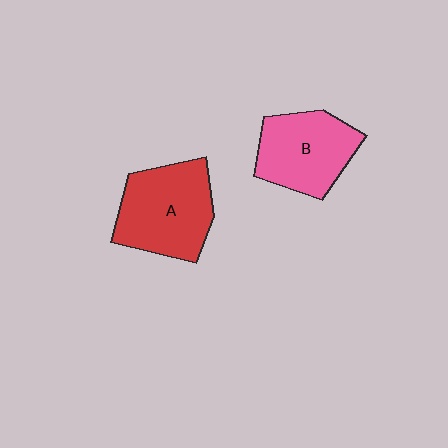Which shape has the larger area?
Shape A (red).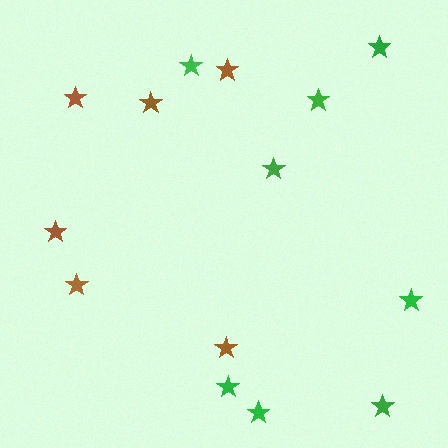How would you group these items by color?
There are 2 groups: one group of green stars (8) and one group of brown stars (6).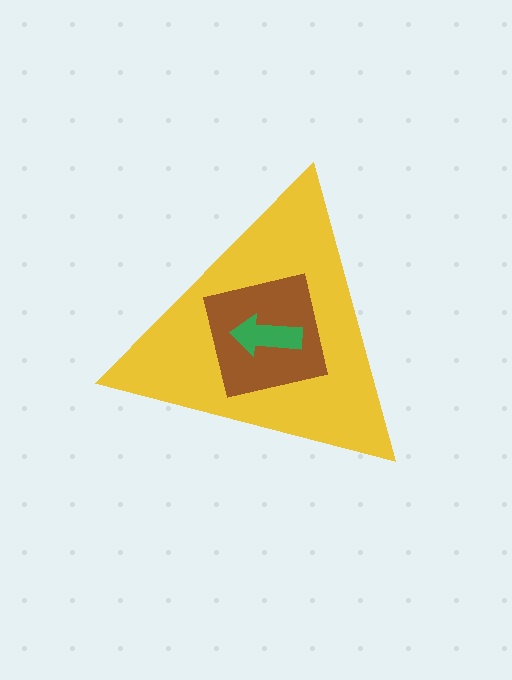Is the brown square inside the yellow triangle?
Yes.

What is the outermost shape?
The yellow triangle.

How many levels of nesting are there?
3.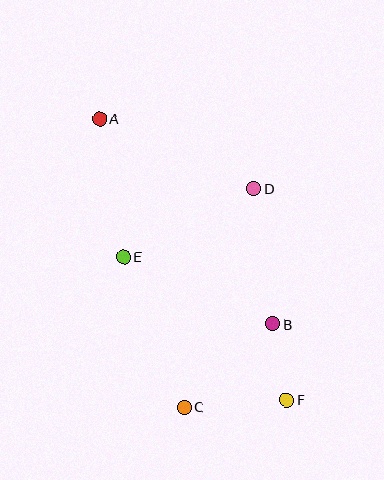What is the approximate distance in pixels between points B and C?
The distance between B and C is approximately 122 pixels.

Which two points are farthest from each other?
Points A and F are farthest from each other.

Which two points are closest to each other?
Points B and F are closest to each other.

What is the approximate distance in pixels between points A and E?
The distance between A and E is approximately 140 pixels.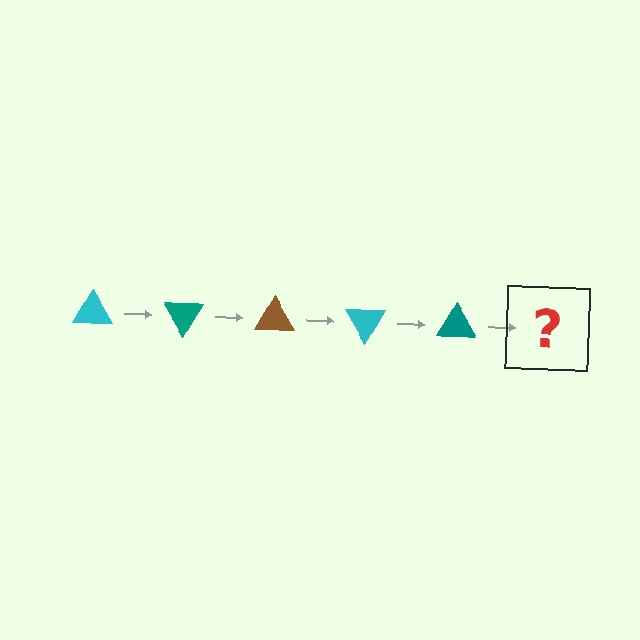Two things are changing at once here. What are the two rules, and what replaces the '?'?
The two rules are that it rotates 60 degrees each step and the color cycles through cyan, teal, and brown. The '?' should be a brown triangle, rotated 300 degrees from the start.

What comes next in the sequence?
The next element should be a brown triangle, rotated 300 degrees from the start.